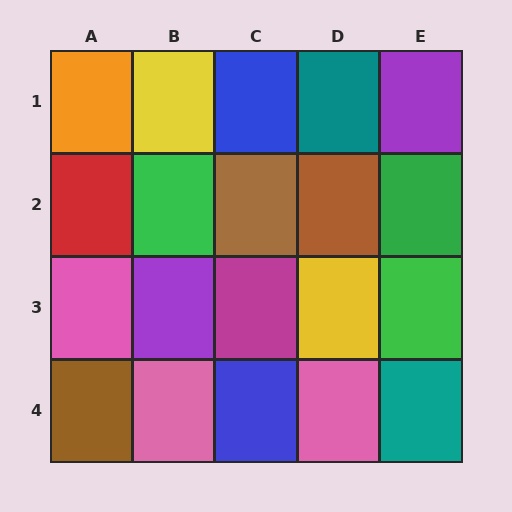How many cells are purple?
2 cells are purple.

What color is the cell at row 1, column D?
Teal.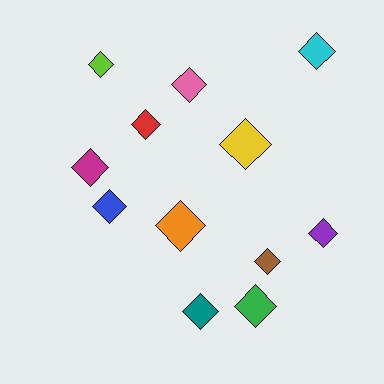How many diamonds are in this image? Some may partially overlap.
There are 12 diamonds.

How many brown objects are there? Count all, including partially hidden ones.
There is 1 brown object.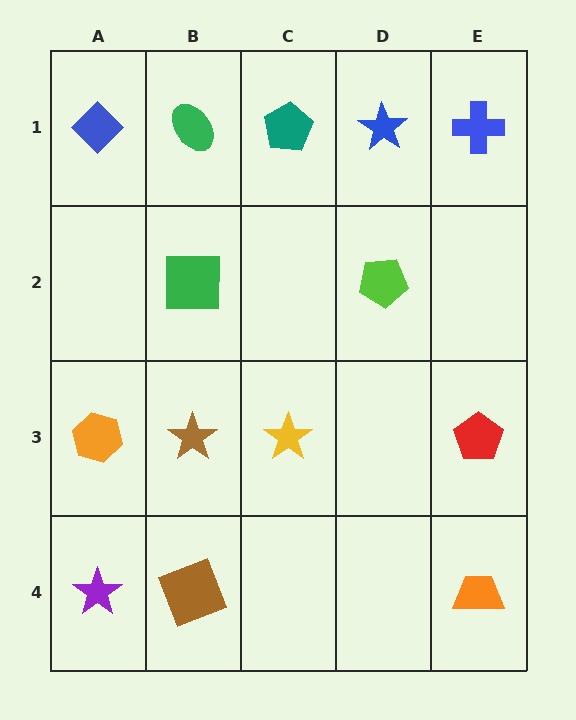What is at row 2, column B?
A green square.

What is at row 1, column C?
A teal pentagon.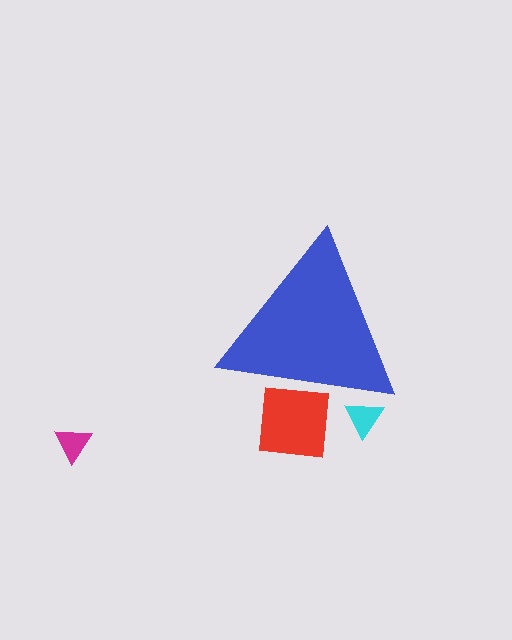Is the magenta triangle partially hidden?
No, the magenta triangle is fully visible.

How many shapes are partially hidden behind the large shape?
2 shapes are partially hidden.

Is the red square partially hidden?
Yes, the red square is partially hidden behind the blue triangle.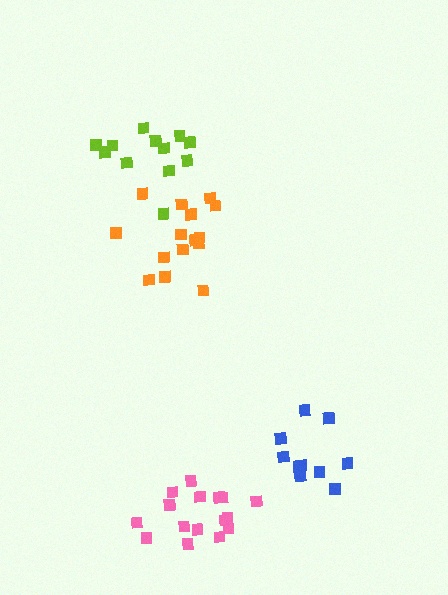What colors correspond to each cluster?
The clusters are colored: lime, pink, orange, blue.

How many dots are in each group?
Group 1: 12 dots, Group 2: 16 dots, Group 3: 15 dots, Group 4: 10 dots (53 total).